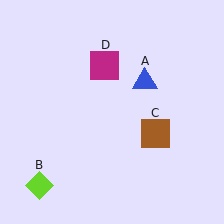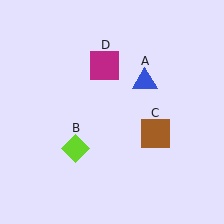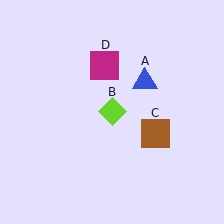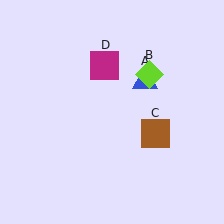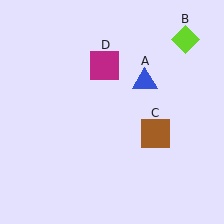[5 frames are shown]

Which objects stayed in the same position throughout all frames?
Blue triangle (object A) and brown square (object C) and magenta square (object D) remained stationary.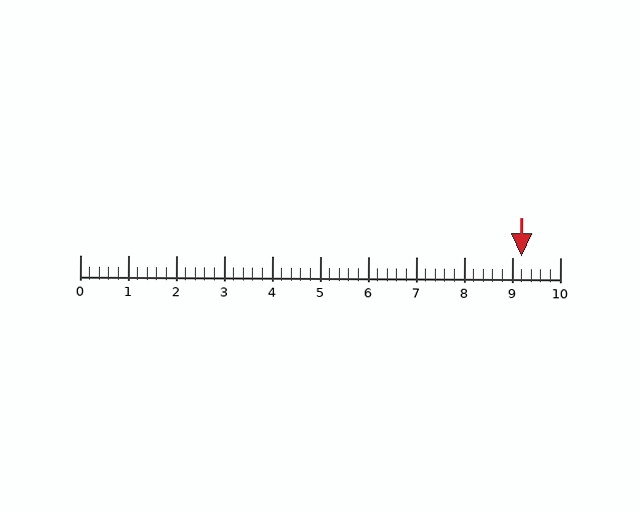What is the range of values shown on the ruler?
The ruler shows values from 0 to 10.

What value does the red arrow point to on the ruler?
The red arrow points to approximately 9.2.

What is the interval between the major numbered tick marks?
The major tick marks are spaced 1 units apart.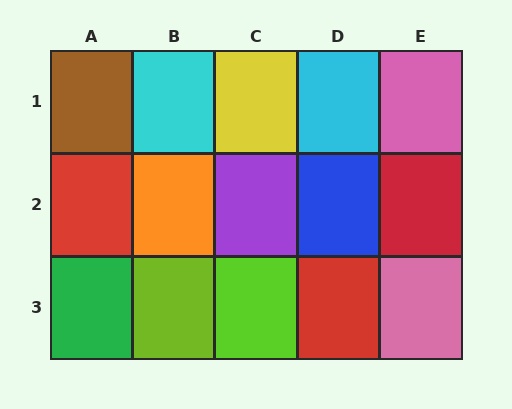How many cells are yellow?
1 cell is yellow.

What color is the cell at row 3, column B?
Lime.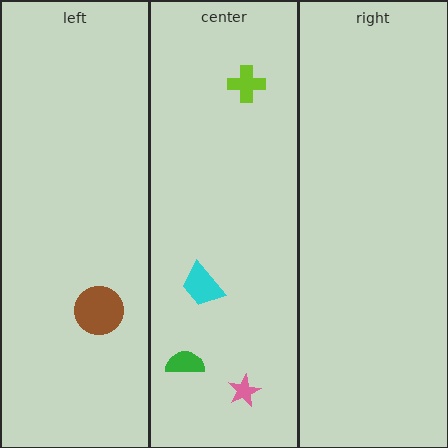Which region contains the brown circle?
The left region.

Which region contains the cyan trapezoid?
The center region.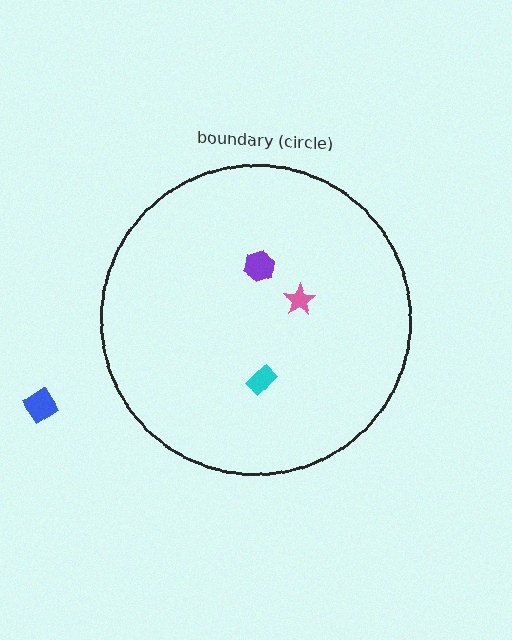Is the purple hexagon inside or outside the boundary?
Inside.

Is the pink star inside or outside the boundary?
Inside.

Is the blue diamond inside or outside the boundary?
Outside.